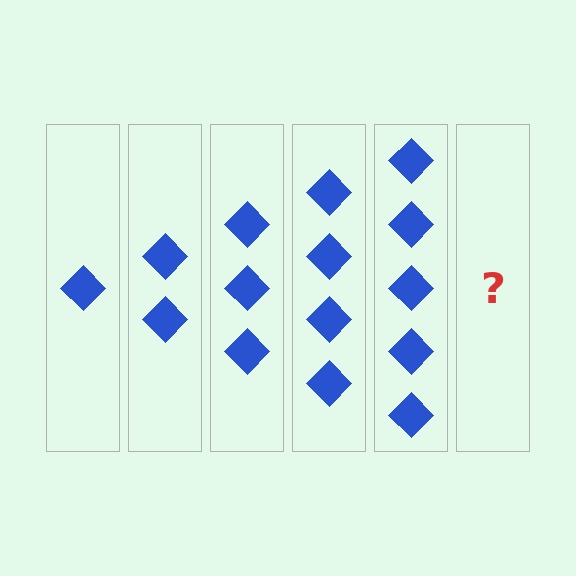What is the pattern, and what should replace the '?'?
The pattern is that each step adds one more diamond. The '?' should be 6 diamonds.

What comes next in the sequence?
The next element should be 6 diamonds.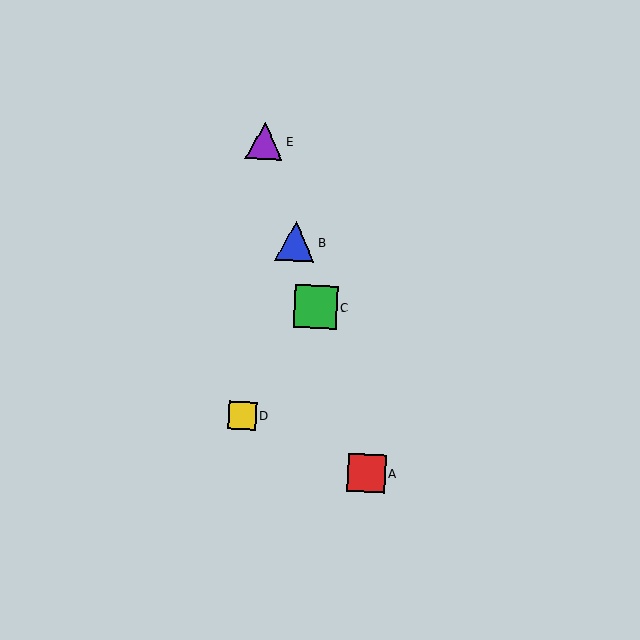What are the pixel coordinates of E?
Object E is at (264, 140).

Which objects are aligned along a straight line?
Objects A, B, C, E are aligned along a straight line.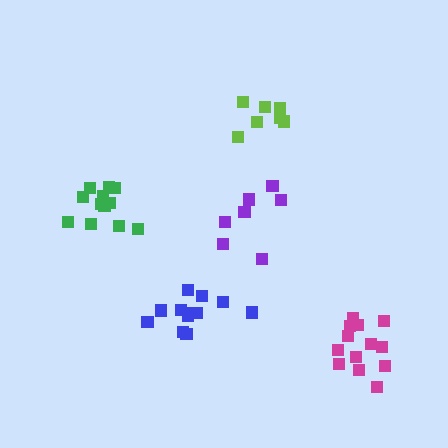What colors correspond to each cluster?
The clusters are colored: purple, magenta, green, lime, blue.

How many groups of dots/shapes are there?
There are 5 groups.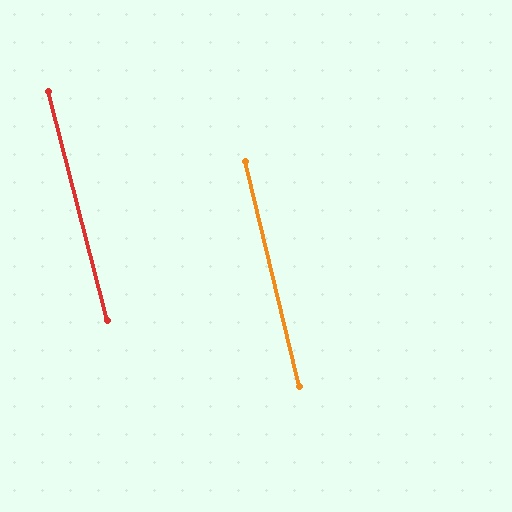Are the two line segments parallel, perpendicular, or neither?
Parallel — their directions differ by only 0.7°.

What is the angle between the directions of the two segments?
Approximately 1 degree.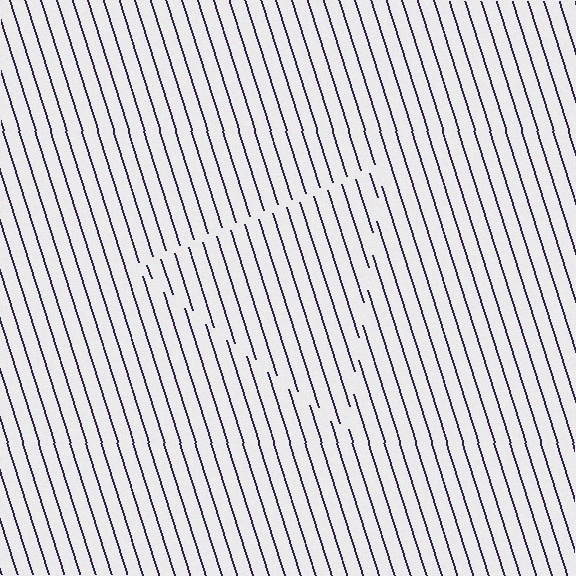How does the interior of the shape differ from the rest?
The interior of the shape contains the same grating, shifted by half a period — the contour is defined by the phase discontinuity where line-ends from the inner and outer gratings abut.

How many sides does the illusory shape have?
3 sides — the line-ends trace a triangle.